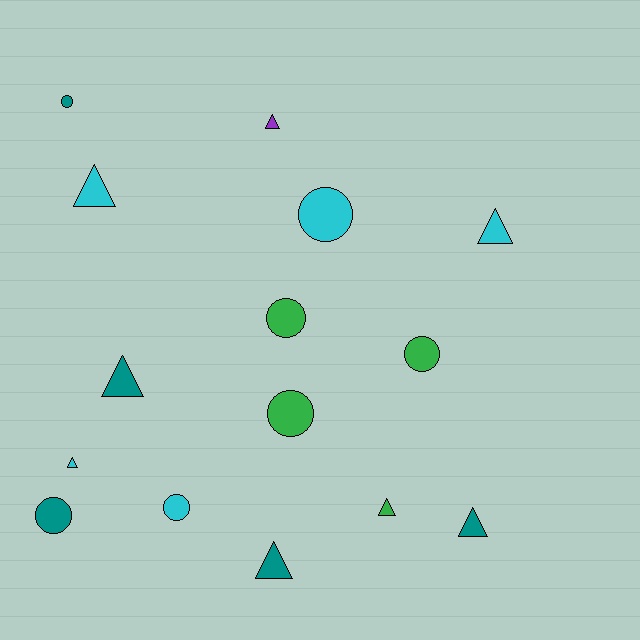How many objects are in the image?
There are 15 objects.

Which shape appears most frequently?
Triangle, with 8 objects.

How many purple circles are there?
There are no purple circles.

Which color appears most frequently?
Cyan, with 5 objects.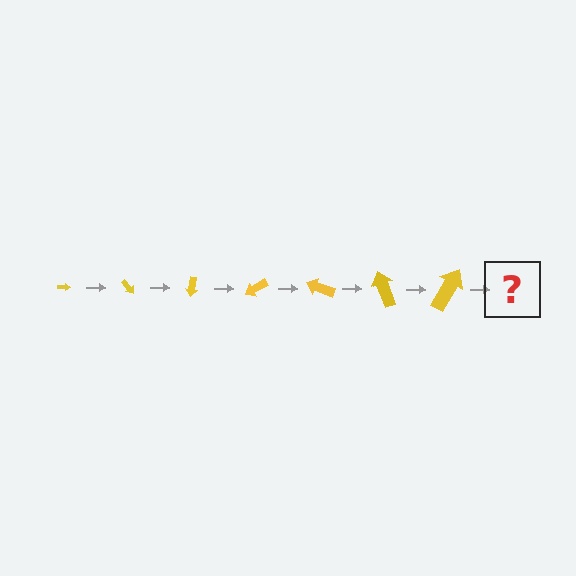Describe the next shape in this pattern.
It should be an arrow, larger than the previous one and rotated 350 degrees from the start.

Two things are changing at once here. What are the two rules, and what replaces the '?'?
The two rules are that the arrow grows larger each step and it rotates 50 degrees each step. The '?' should be an arrow, larger than the previous one and rotated 350 degrees from the start.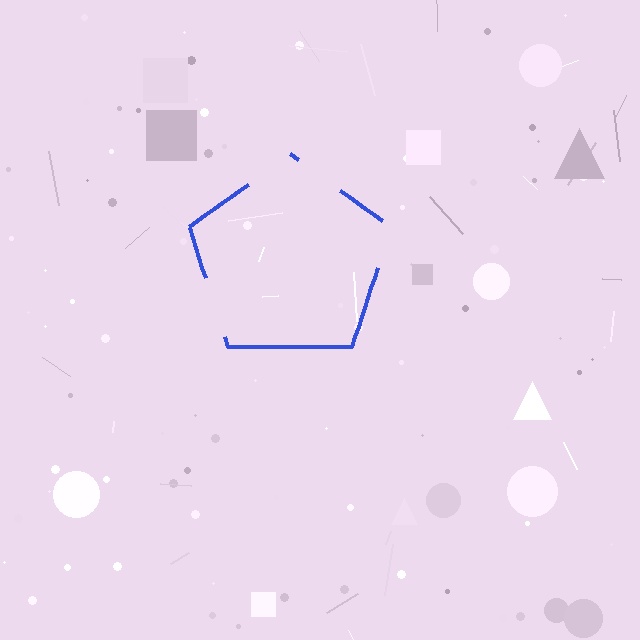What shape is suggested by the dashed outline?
The dashed outline suggests a pentagon.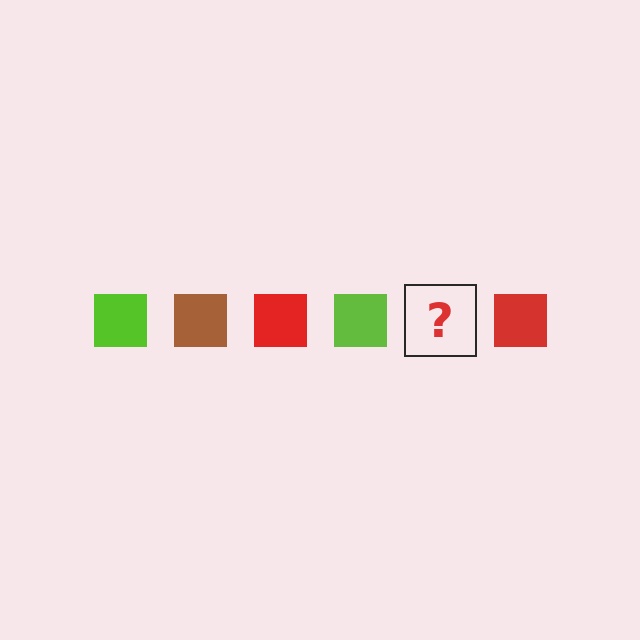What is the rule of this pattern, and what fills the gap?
The rule is that the pattern cycles through lime, brown, red squares. The gap should be filled with a brown square.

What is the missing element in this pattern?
The missing element is a brown square.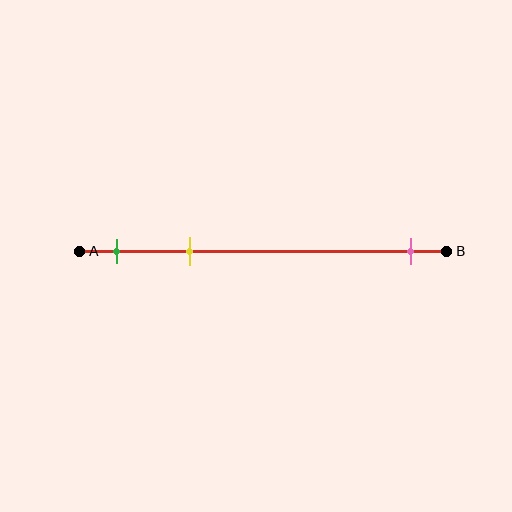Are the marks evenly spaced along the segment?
No, the marks are not evenly spaced.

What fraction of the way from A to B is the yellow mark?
The yellow mark is approximately 30% (0.3) of the way from A to B.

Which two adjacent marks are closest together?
The green and yellow marks are the closest adjacent pair.